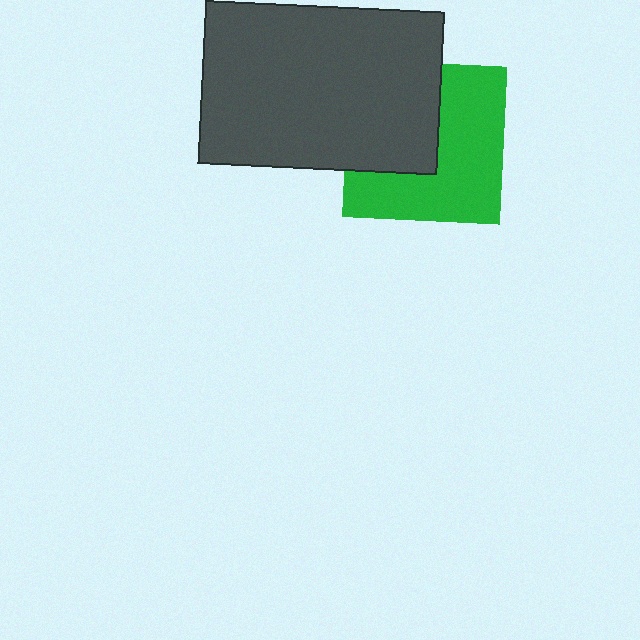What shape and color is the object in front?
The object in front is a dark gray rectangle.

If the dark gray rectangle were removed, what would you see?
You would see the complete green square.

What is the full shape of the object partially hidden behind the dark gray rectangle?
The partially hidden object is a green square.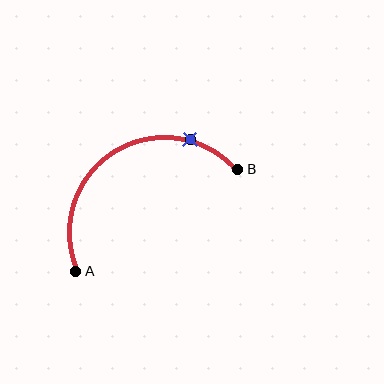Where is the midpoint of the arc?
The arc midpoint is the point on the curve farthest from the straight line joining A and B. It sits above that line.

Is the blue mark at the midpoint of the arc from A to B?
No. The blue mark lies on the arc but is closer to endpoint B. The arc midpoint would be at the point on the curve equidistant along the arc from both A and B.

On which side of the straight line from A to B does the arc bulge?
The arc bulges above the straight line connecting A and B.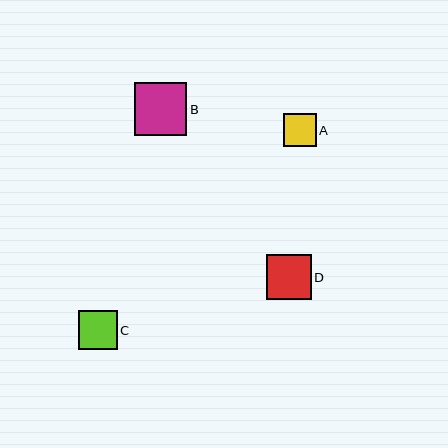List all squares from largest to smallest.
From largest to smallest: B, D, C, A.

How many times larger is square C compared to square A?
Square C is approximately 1.2 times the size of square A.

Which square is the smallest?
Square A is the smallest with a size of approximately 33 pixels.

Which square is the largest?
Square B is the largest with a size of approximately 52 pixels.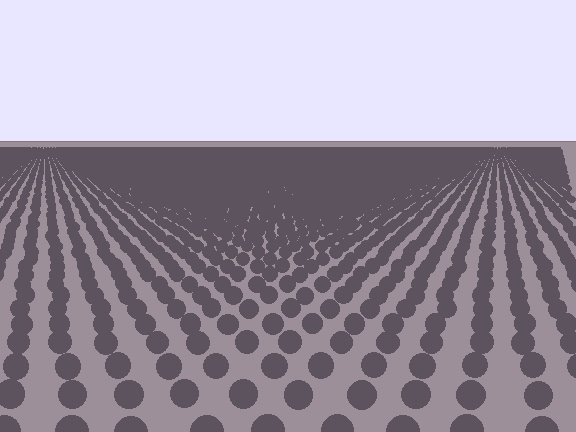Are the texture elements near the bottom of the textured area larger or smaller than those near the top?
Larger. Near the bottom, elements are closer to the viewer and appear at a bigger on-screen size.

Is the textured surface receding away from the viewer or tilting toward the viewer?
The surface is receding away from the viewer. Texture elements get smaller and denser toward the top.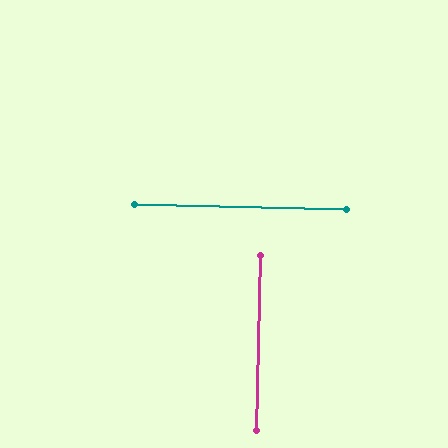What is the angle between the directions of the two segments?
Approximately 90 degrees.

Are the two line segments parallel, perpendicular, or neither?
Perpendicular — they meet at approximately 90°.